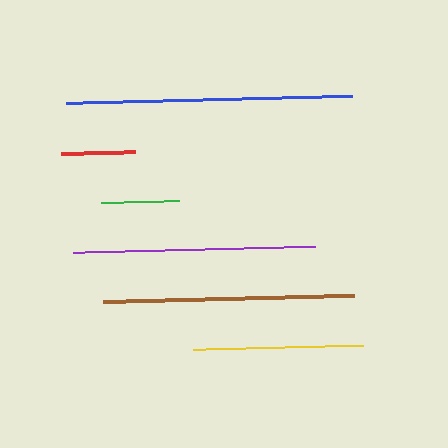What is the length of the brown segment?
The brown segment is approximately 251 pixels long.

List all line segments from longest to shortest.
From longest to shortest: blue, brown, purple, yellow, green, red.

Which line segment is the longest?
The blue line is the longest at approximately 286 pixels.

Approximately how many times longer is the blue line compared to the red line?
The blue line is approximately 3.9 times the length of the red line.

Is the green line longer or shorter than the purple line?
The purple line is longer than the green line.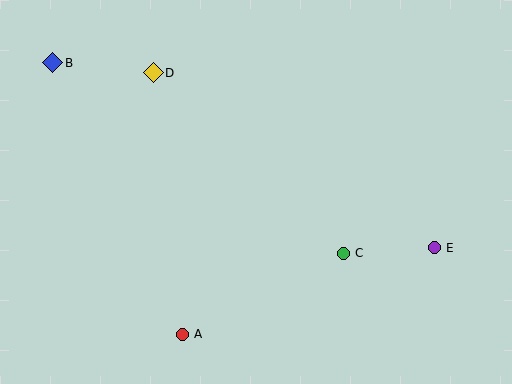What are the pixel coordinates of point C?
Point C is at (343, 253).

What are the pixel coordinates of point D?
Point D is at (153, 73).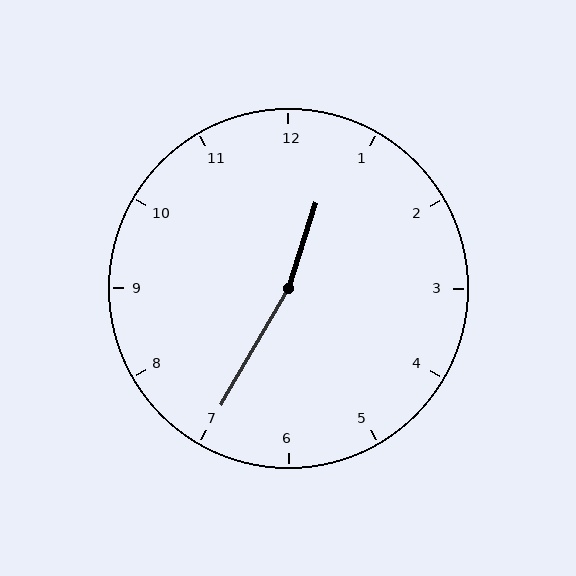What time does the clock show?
12:35.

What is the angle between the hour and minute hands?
Approximately 168 degrees.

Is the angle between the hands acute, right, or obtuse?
It is obtuse.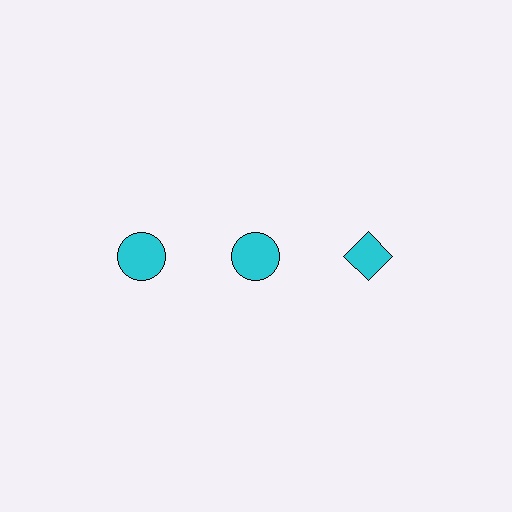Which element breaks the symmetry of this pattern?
The cyan diamond in the top row, center column breaks the symmetry. All other shapes are cyan circles.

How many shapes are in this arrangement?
There are 3 shapes arranged in a grid pattern.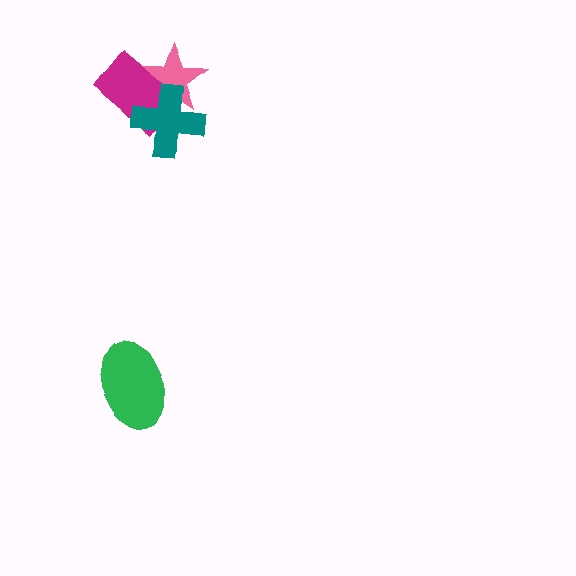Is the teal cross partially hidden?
No, no other shape covers it.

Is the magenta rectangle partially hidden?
Yes, it is partially covered by another shape.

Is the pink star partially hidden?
Yes, it is partially covered by another shape.